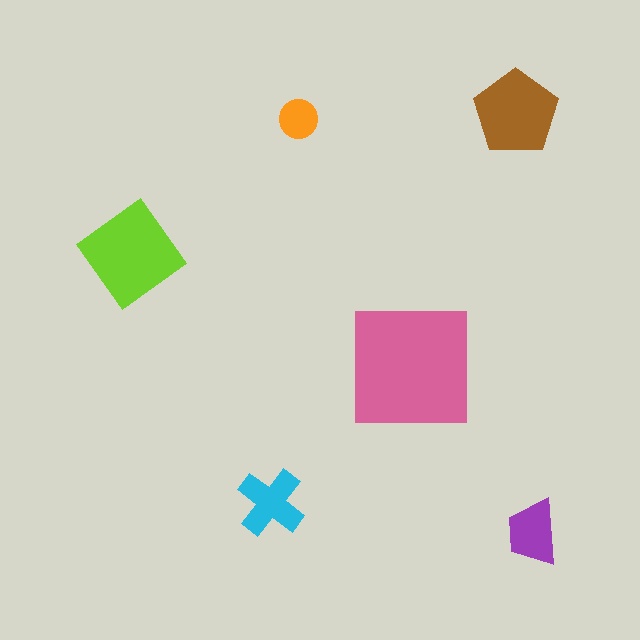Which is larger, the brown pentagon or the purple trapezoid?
The brown pentagon.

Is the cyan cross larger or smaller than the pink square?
Smaller.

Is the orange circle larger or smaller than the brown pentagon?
Smaller.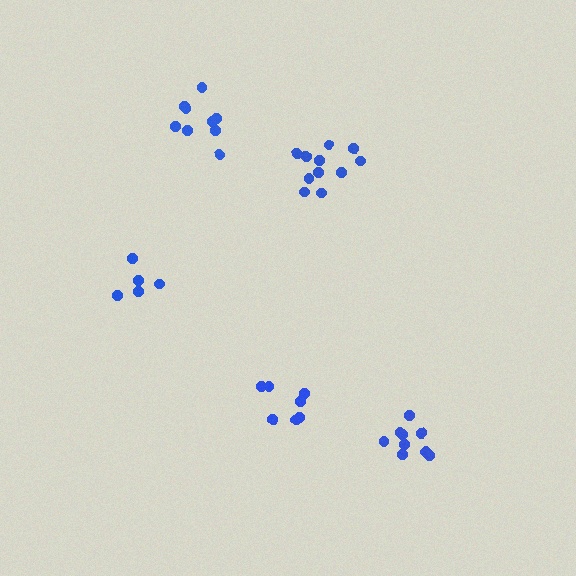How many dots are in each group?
Group 1: 7 dots, Group 2: 11 dots, Group 3: 9 dots, Group 4: 9 dots, Group 5: 5 dots (41 total).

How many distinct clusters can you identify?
There are 5 distinct clusters.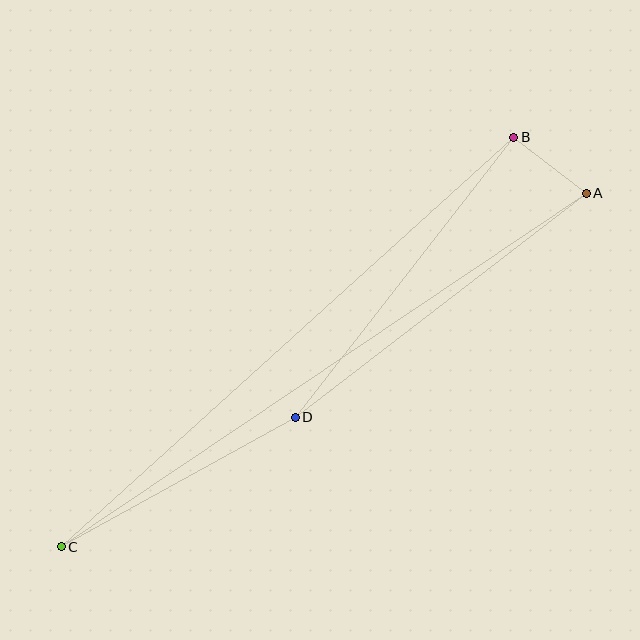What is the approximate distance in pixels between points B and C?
The distance between B and C is approximately 611 pixels.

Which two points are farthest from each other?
Points A and C are farthest from each other.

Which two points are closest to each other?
Points A and B are closest to each other.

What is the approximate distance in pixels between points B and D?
The distance between B and D is approximately 355 pixels.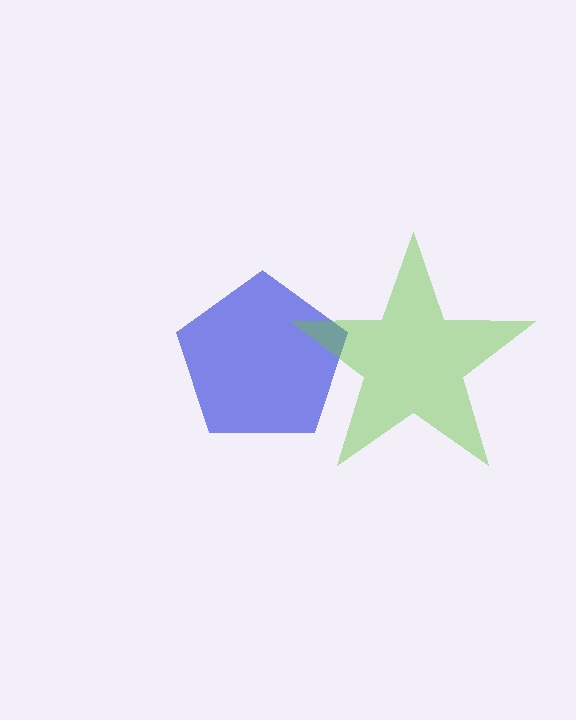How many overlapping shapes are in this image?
There are 2 overlapping shapes in the image.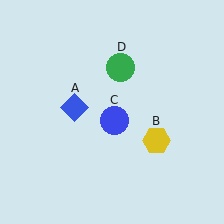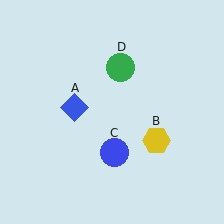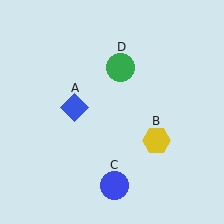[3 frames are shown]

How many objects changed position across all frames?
1 object changed position: blue circle (object C).